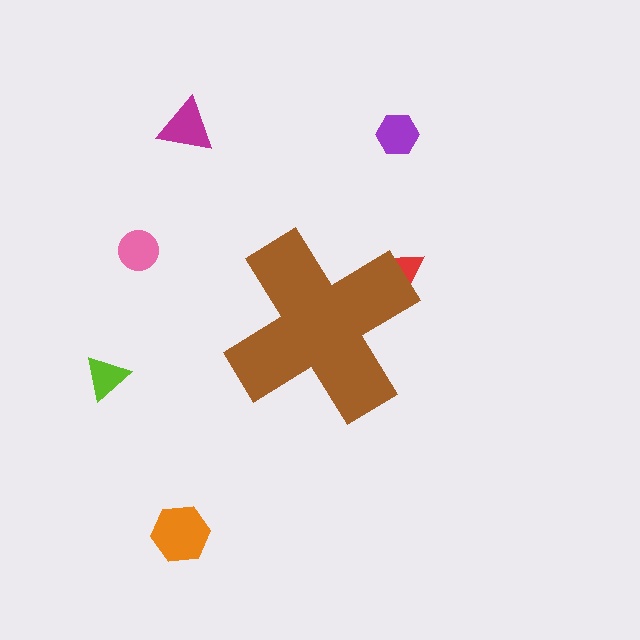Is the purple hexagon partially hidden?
No, the purple hexagon is fully visible.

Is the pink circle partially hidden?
No, the pink circle is fully visible.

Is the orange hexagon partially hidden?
No, the orange hexagon is fully visible.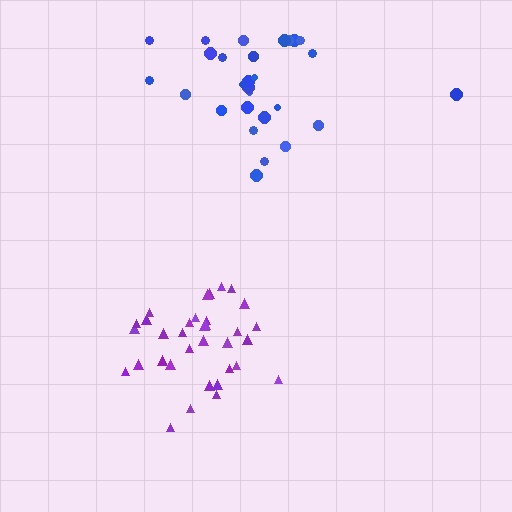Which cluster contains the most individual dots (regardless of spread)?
Purple (34).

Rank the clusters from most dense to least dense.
purple, blue.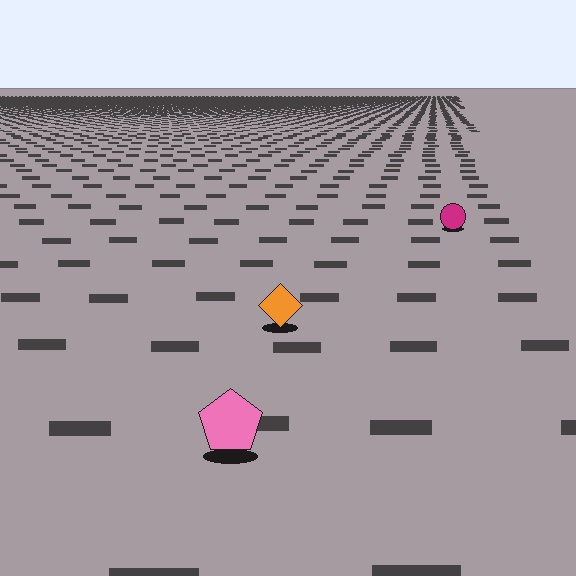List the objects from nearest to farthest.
From nearest to farthest: the pink pentagon, the orange diamond, the magenta circle.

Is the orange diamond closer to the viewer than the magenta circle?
Yes. The orange diamond is closer — you can tell from the texture gradient: the ground texture is coarser near it.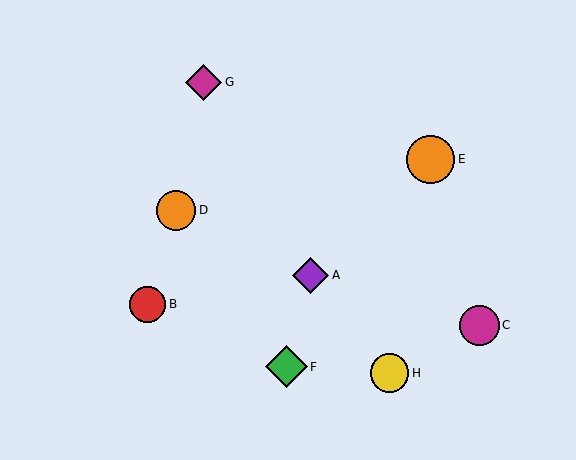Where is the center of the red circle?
The center of the red circle is at (147, 304).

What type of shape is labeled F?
Shape F is a green diamond.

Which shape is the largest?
The orange circle (labeled E) is the largest.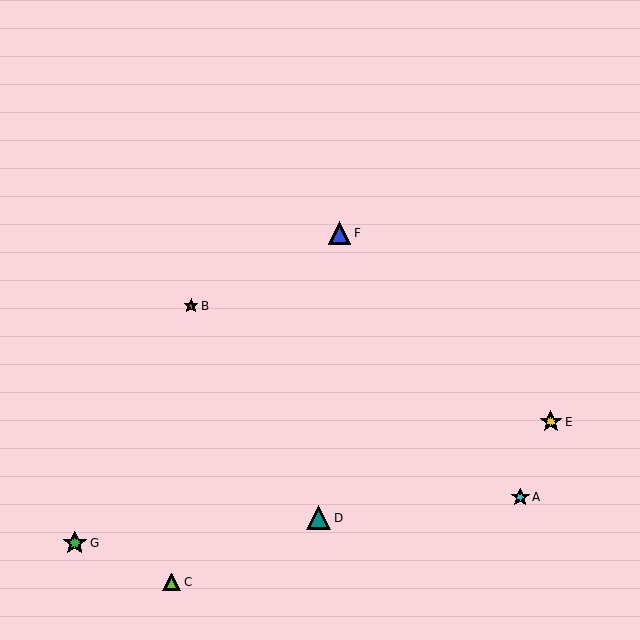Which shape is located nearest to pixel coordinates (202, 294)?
The brown star (labeled B) at (191, 306) is nearest to that location.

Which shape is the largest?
The teal triangle (labeled D) is the largest.